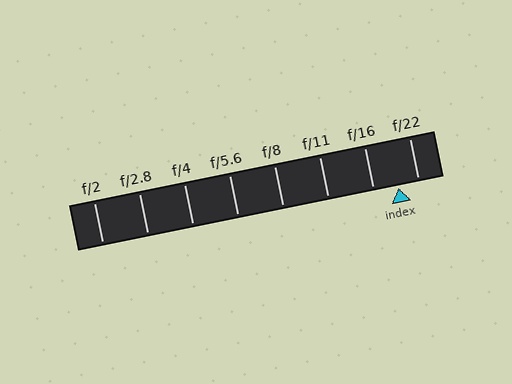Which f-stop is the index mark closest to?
The index mark is closest to f/22.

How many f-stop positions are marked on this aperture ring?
There are 8 f-stop positions marked.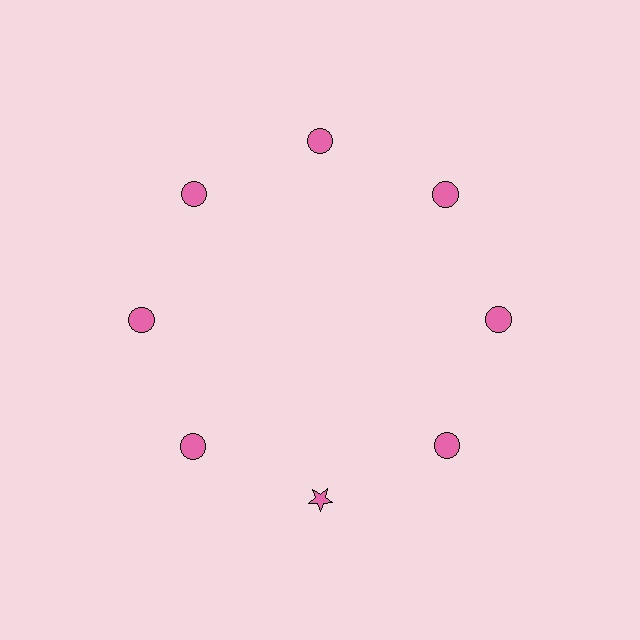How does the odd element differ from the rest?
It has a different shape: star instead of circle.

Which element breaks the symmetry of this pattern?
The pink star at roughly the 6 o'clock position breaks the symmetry. All other shapes are pink circles.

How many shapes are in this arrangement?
There are 8 shapes arranged in a ring pattern.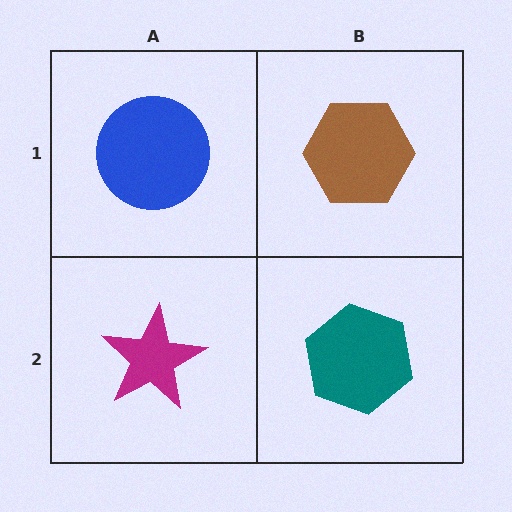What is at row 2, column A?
A magenta star.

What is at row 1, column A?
A blue circle.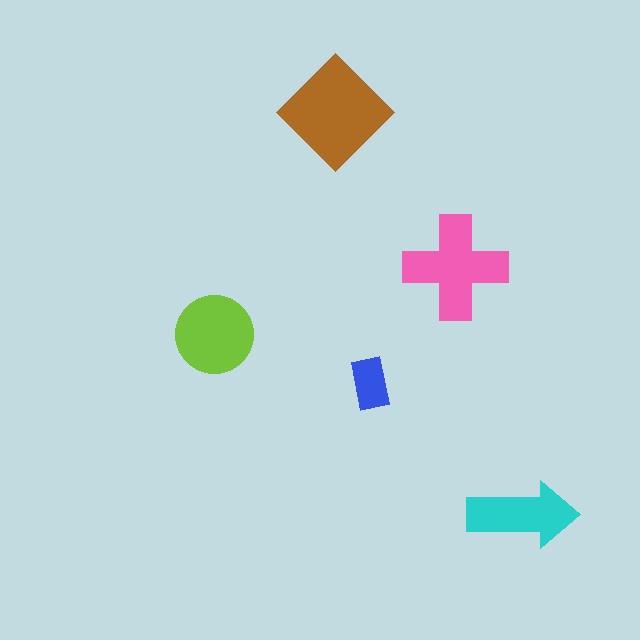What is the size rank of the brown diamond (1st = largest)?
1st.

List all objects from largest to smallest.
The brown diamond, the pink cross, the lime circle, the cyan arrow, the blue rectangle.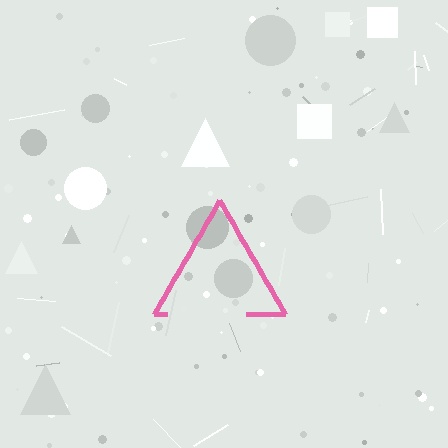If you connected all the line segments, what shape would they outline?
They would outline a triangle.